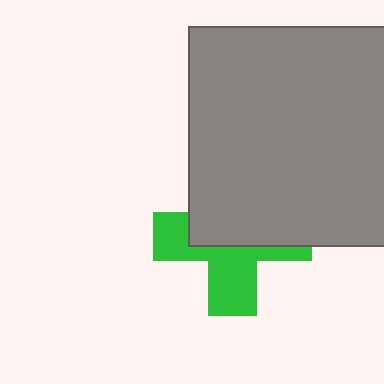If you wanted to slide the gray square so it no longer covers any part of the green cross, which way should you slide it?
Slide it up — that is the most direct way to separate the two shapes.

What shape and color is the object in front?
The object in front is a gray square.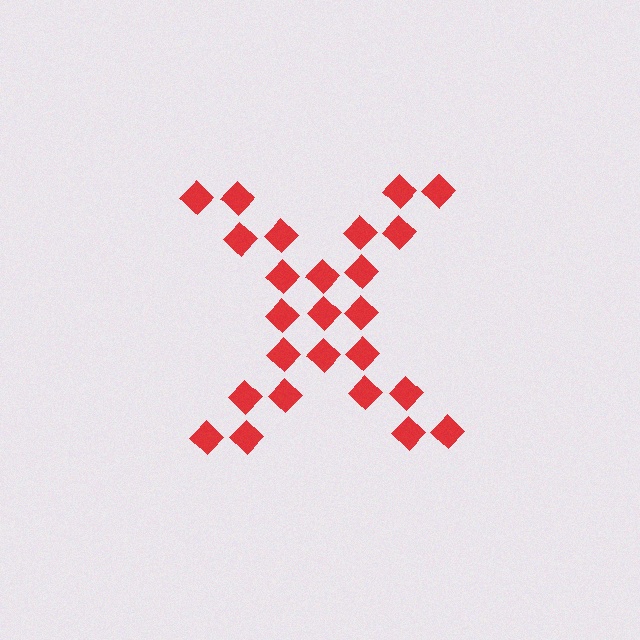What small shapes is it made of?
It is made of small diamonds.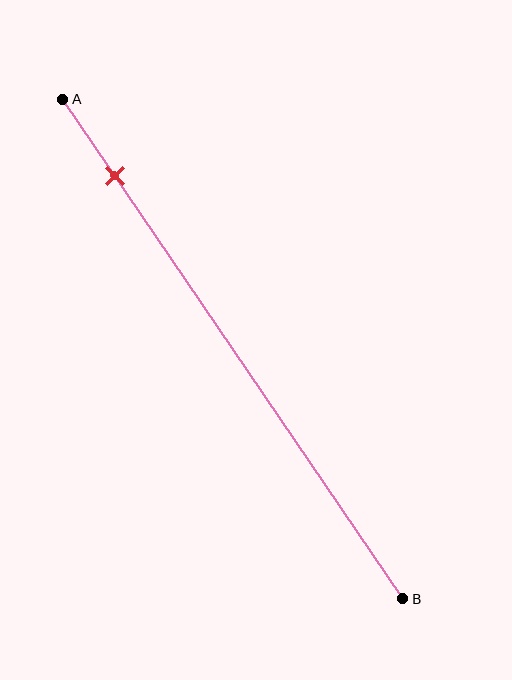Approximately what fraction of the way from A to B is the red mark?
The red mark is approximately 15% of the way from A to B.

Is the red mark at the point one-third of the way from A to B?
No, the mark is at about 15% from A, not at the 33% one-third point.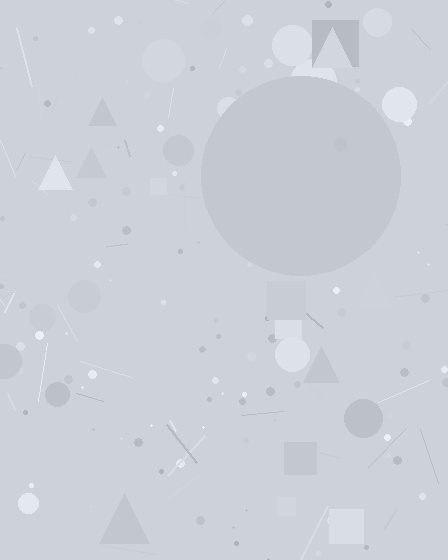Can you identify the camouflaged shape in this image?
The camouflaged shape is a circle.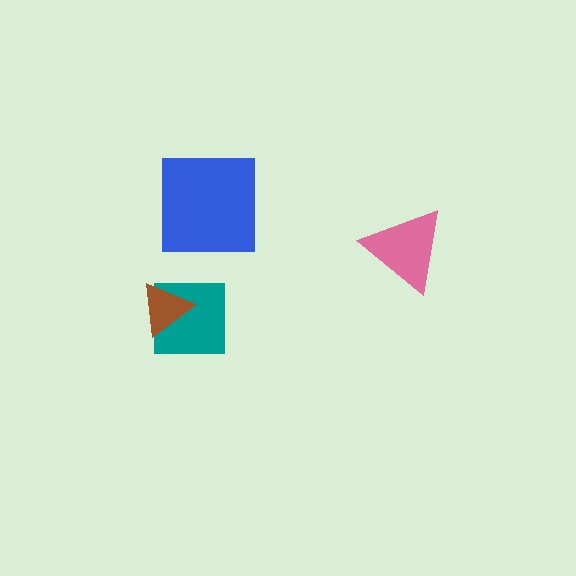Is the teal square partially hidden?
Yes, it is partially covered by another shape.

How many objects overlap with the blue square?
0 objects overlap with the blue square.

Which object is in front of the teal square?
The brown triangle is in front of the teal square.